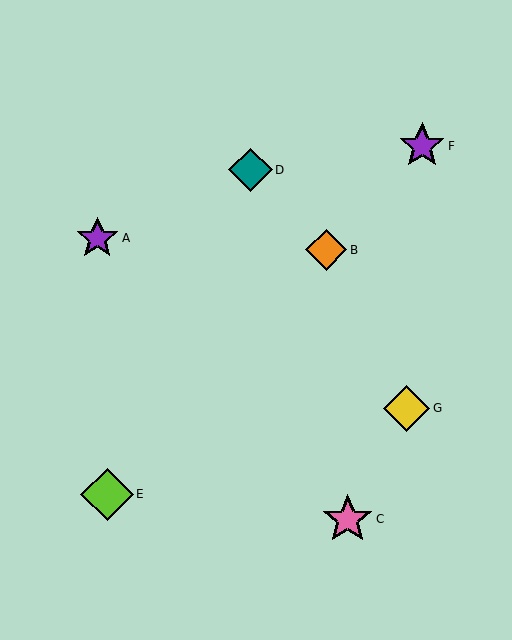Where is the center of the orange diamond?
The center of the orange diamond is at (326, 250).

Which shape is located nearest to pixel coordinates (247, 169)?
The teal diamond (labeled D) at (250, 170) is nearest to that location.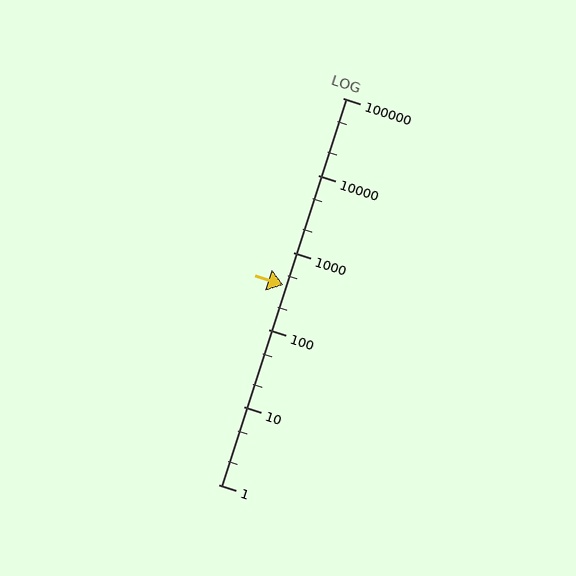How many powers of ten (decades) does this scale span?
The scale spans 5 decades, from 1 to 100000.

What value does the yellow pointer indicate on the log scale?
The pointer indicates approximately 380.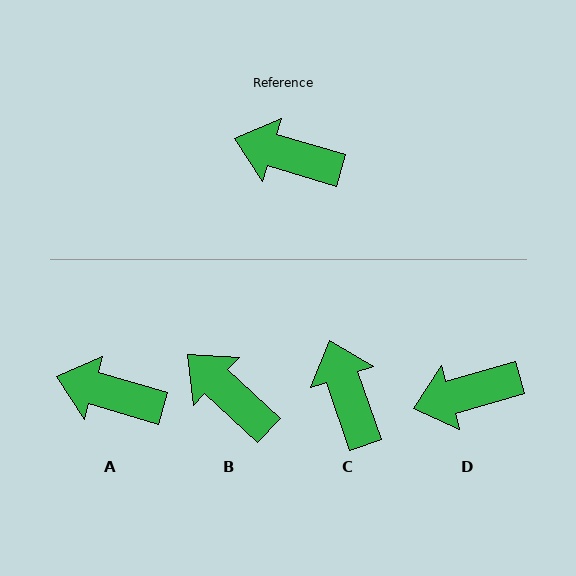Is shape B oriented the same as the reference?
No, it is off by about 27 degrees.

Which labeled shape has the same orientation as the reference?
A.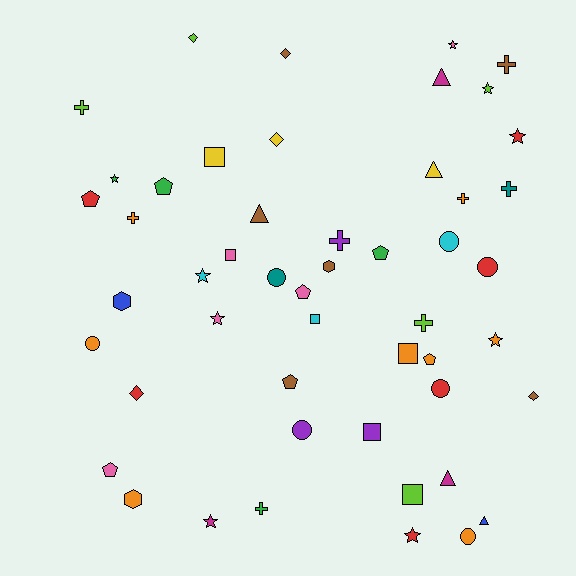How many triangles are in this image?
There are 5 triangles.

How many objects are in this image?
There are 50 objects.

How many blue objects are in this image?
There are 2 blue objects.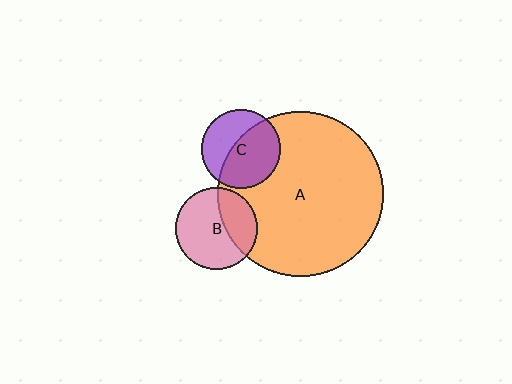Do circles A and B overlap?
Yes.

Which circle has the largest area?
Circle A (orange).